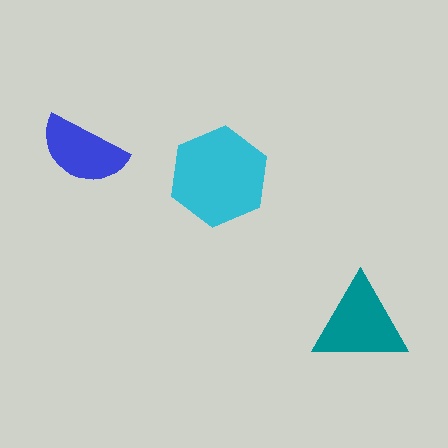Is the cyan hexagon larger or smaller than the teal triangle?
Larger.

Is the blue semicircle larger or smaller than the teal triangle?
Smaller.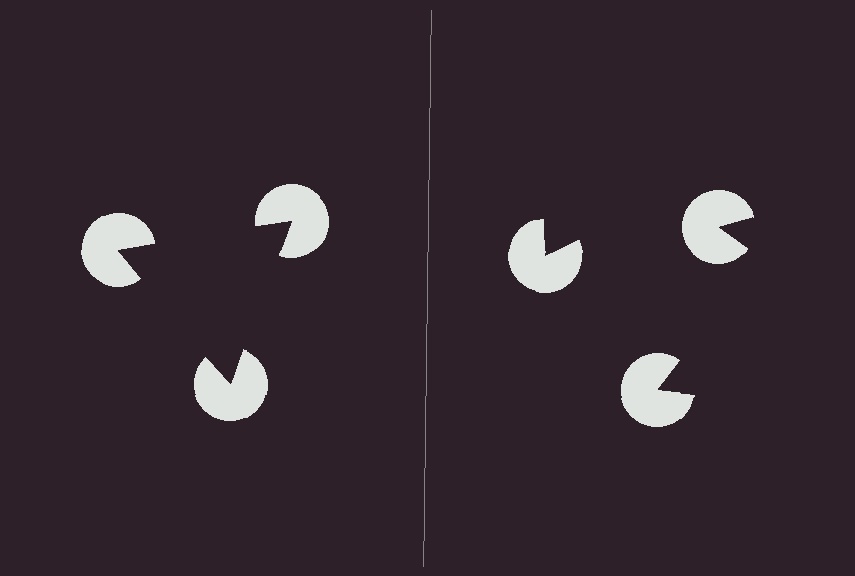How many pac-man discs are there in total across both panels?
6 — 3 on each side.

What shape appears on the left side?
An illusory triangle.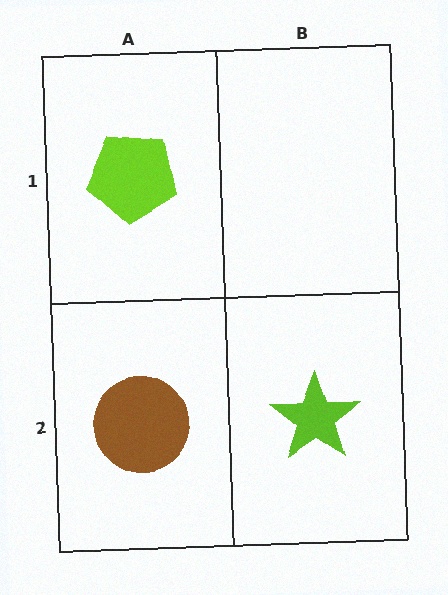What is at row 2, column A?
A brown circle.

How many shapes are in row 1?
1 shape.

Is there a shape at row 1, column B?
No, that cell is empty.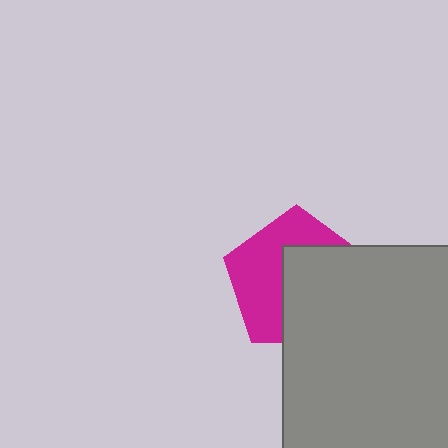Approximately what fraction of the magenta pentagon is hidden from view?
Roughly 52% of the magenta pentagon is hidden behind the gray rectangle.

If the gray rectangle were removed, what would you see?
You would see the complete magenta pentagon.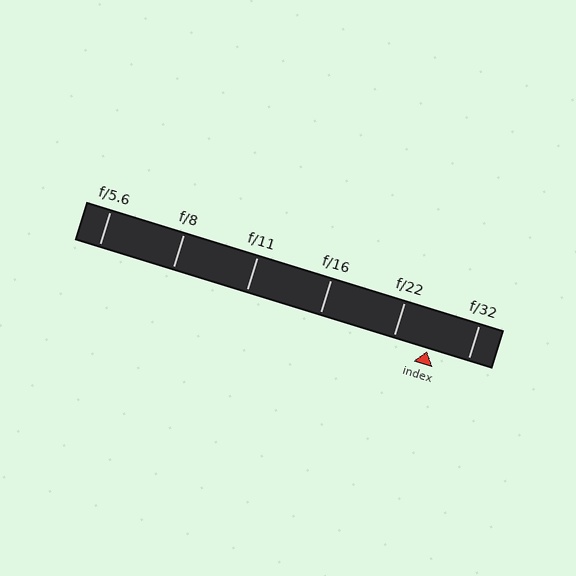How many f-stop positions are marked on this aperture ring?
There are 6 f-stop positions marked.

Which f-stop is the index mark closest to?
The index mark is closest to f/22.